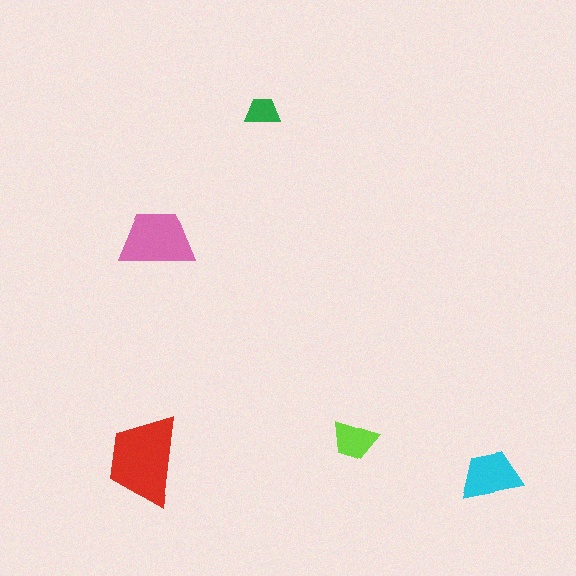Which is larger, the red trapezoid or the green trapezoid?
The red one.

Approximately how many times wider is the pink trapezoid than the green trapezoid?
About 2 times wider.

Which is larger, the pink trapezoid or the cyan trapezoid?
The pink one.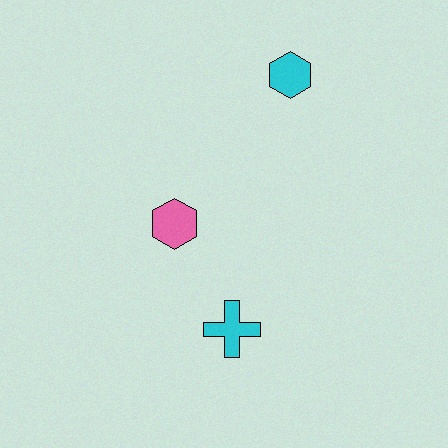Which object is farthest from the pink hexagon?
The cyan hexagon is farthest from the pink hexagon.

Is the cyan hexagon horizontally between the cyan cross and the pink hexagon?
No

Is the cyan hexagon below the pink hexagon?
No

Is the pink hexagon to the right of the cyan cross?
No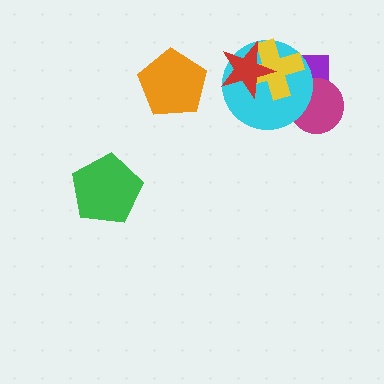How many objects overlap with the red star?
2 objects overlap with the red star.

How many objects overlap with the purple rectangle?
3 objects overlap with the purple rectangle.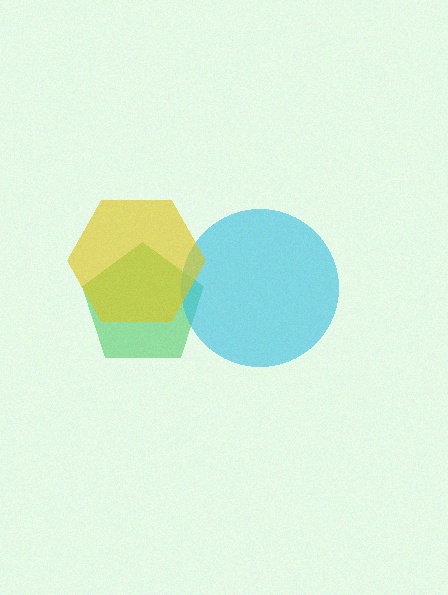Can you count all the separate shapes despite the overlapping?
Yes, there are 3 separate shapes.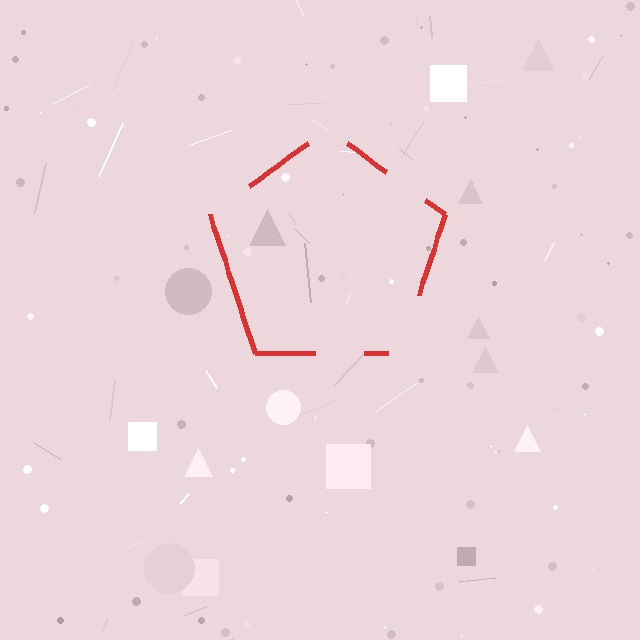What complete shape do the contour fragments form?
The contour fragments form a pentagon.